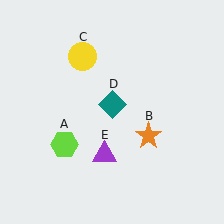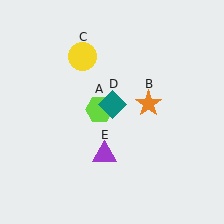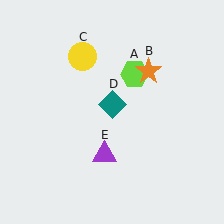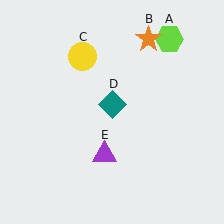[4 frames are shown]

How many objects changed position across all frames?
2 objects changed position: lime hexagon (object A), orange star (object B).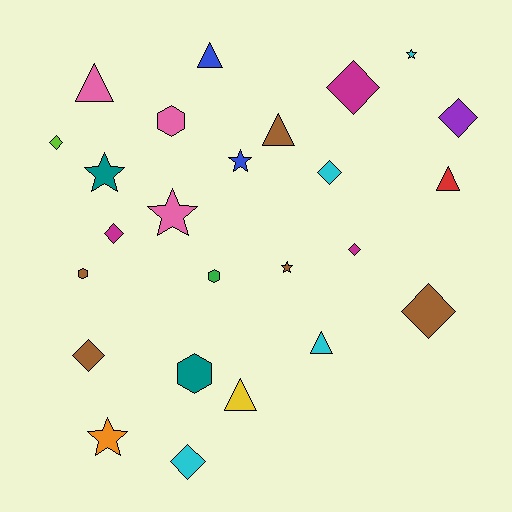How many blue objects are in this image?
There are 2 blue objects.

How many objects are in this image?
There are 25 objects.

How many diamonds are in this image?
There are 9 diamonds.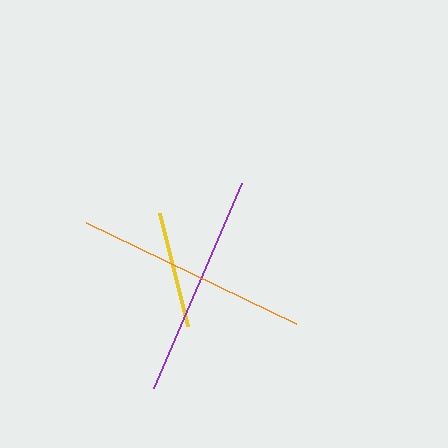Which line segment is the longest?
The orange line is the longest at approximately 233 pixels.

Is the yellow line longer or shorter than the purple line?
The purple line is longer than the yellow line.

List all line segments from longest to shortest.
From longest to shortest: orange, purple, yellow.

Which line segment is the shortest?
The yellow line is the shortest at approximately 117 pixels.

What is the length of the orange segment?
The orange segment is approximately 233 pixels long.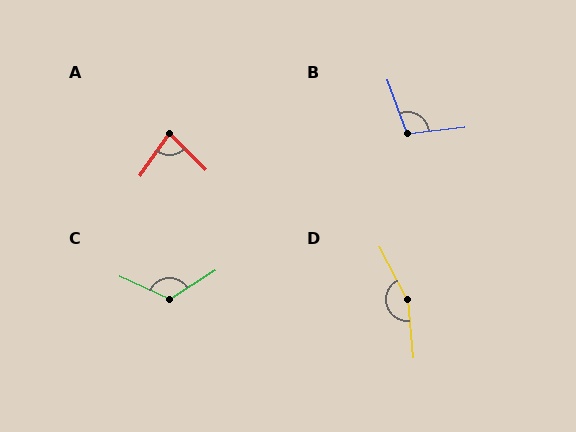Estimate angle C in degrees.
Approximately 123 degrees.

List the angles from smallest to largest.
A (80°), B (104°), C (123°), D (158°).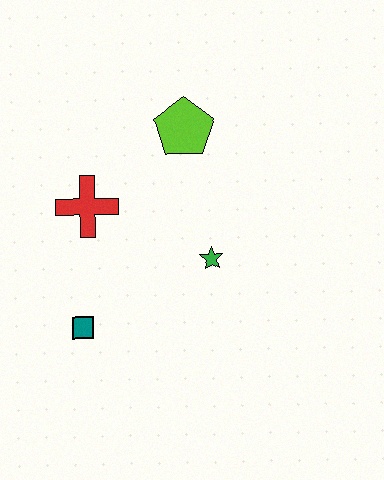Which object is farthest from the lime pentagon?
The teal square is farthest from the lime pentagon.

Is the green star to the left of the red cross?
No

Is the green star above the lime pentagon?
No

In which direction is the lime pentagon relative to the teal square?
The lime pentagon is above the teal square.